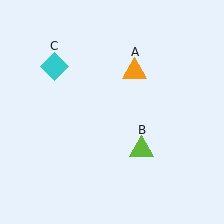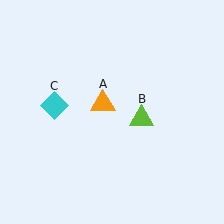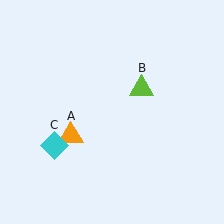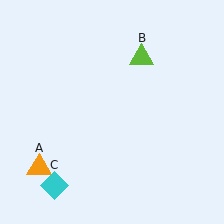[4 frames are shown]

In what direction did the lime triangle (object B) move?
The lime triangle (object B) moved up.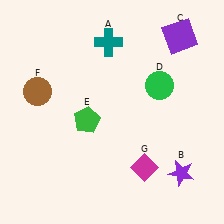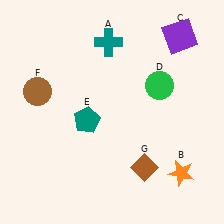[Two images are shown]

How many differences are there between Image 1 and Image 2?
There are 3 differences between the two images.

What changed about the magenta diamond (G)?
In Image 1, G is magenta. In Image 2, it changed to brown.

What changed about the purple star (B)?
In Image 1, B is purple. In Image 2, it changed to orange.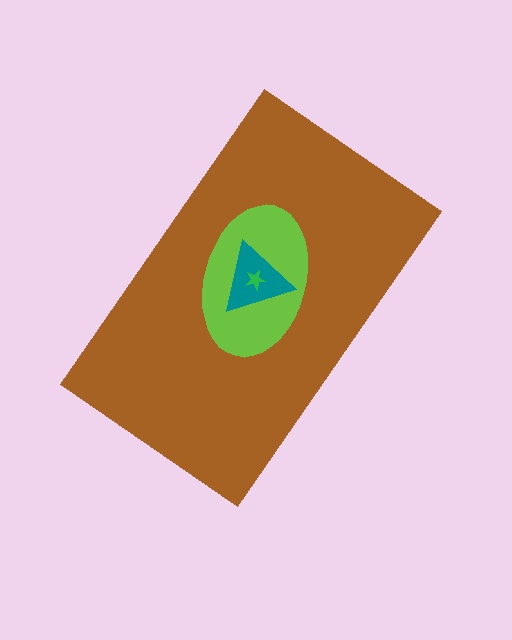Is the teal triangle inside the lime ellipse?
Yes.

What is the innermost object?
The green star.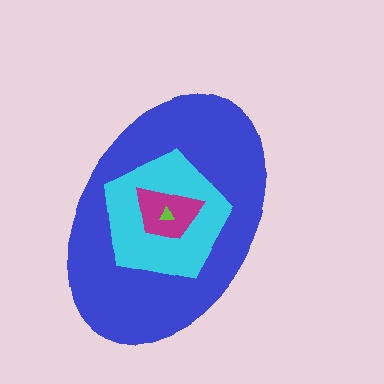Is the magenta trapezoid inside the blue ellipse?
Yes.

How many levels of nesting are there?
4.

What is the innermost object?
The lime triangle.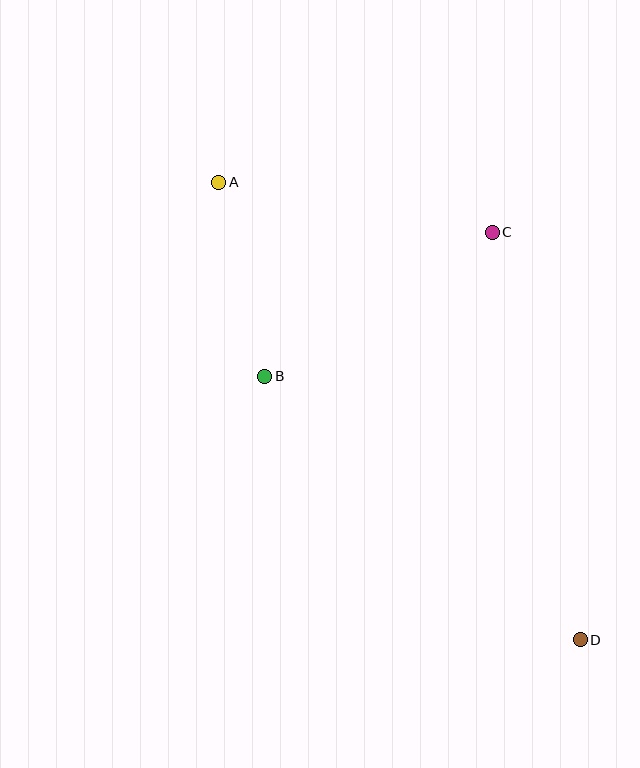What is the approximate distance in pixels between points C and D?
The distance between C and D is approximately 417 pixels.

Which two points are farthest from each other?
Points A and D are farthest from each other.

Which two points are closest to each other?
Points A and B are closest to each other.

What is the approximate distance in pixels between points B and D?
The distance between B and D is approximately 411 pixels.